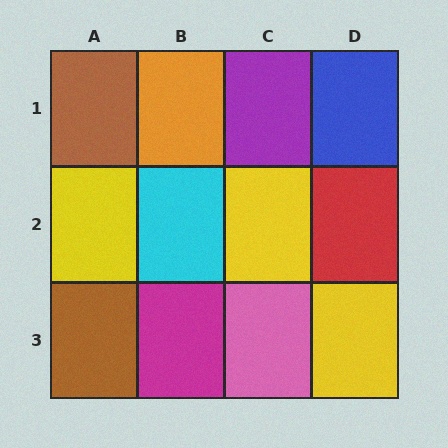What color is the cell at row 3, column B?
Magenta.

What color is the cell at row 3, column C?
Pink.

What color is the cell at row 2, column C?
Yellow.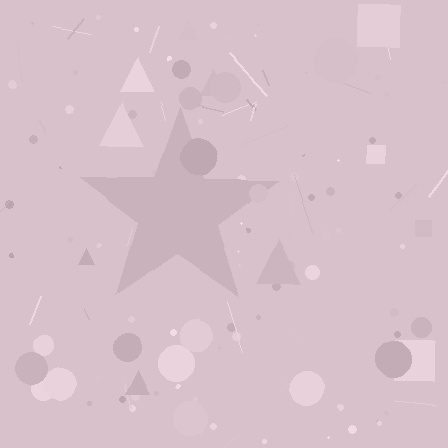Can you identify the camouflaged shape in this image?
The camouflaged shape is a star.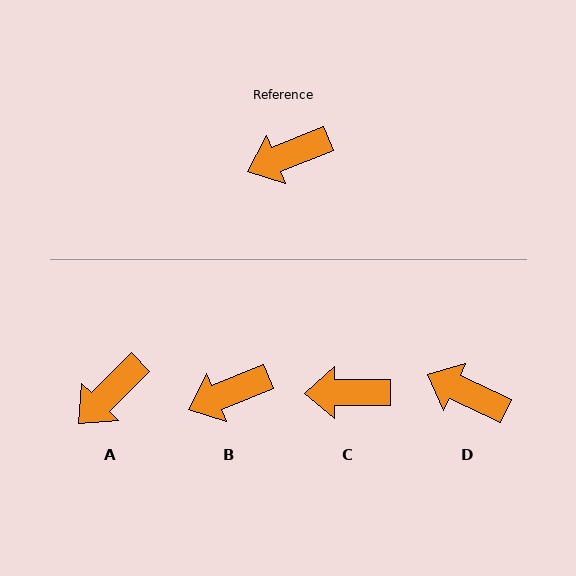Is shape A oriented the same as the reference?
No, it is off by about 22 degrees.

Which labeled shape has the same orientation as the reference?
B.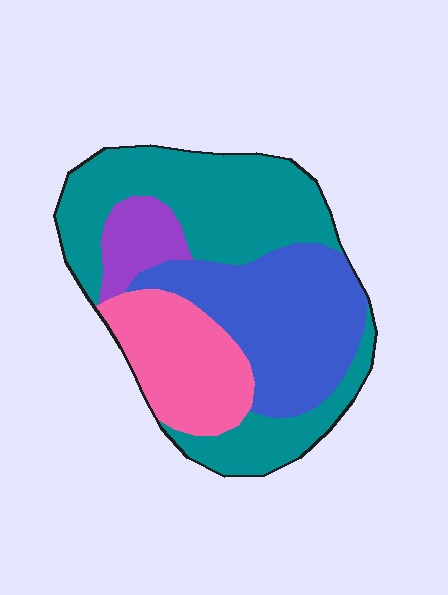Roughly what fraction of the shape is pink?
Pink covers roughly 20% of the shape.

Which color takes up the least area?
Purple, at roughly 10%.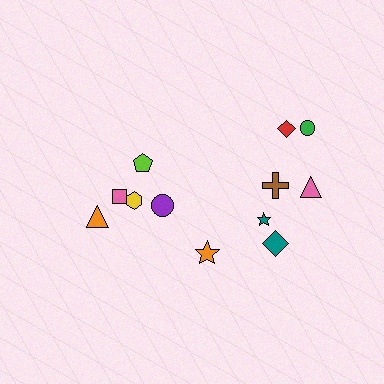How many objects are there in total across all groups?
There are 12 objects.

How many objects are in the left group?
There are 5 objects.